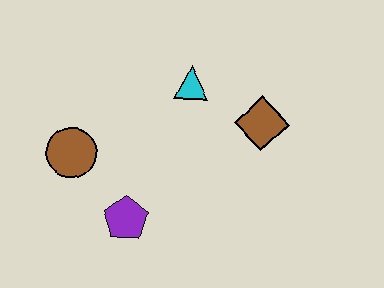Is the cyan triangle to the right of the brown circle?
Yes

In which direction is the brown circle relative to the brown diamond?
The brown circle is to the left of the brown diamond.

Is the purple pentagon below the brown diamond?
Yes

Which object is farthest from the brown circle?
The brown diamond is farthest from the brown circle.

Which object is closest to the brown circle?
The purple pentagon is closest to the brown circle.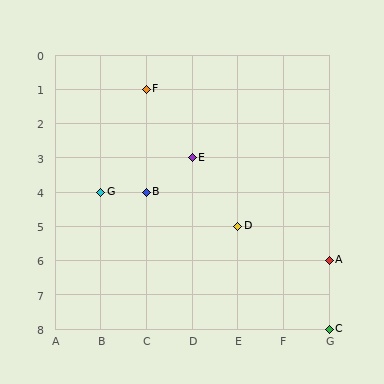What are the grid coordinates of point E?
Point E is at grid coordinates (D, 3).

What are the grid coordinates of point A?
Point A is at grid coordinates (G, 6).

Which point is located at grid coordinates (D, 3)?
Point E is at (D, 3).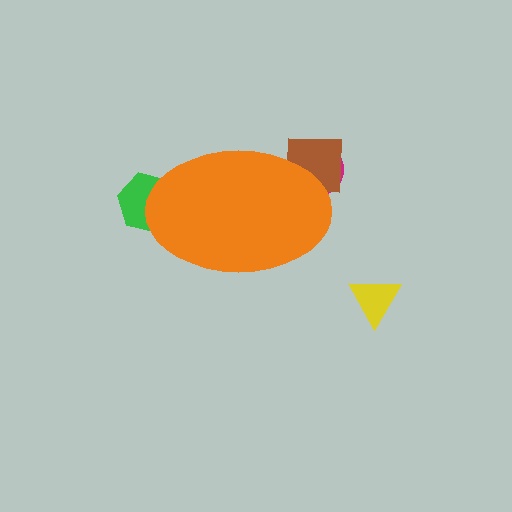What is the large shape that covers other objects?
An orange ellipse.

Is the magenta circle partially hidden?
Yes, the magenta circle is partially hidden behind the orange ellipse.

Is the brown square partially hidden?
Yes, the brown square is partially hidden behind the orange ellipse.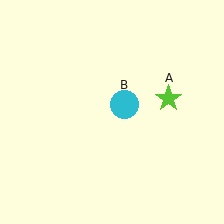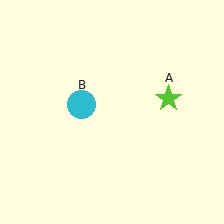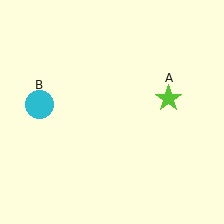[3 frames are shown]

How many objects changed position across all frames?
1 object changed position: cyan circle (object B).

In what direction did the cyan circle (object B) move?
The cyan circle (object B) moved left.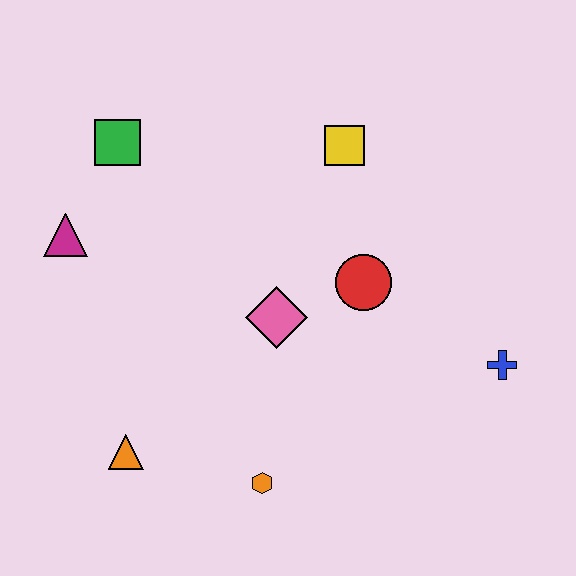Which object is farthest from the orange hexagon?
The green square is farthest from the orange hexagon.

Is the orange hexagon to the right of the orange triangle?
Yes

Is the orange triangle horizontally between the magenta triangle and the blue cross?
Yes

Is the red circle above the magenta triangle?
No